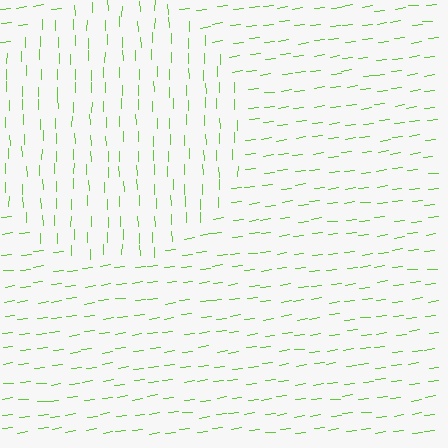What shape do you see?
I see a circle.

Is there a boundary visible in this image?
Yes, there is a texture boundary formed by a change in line orientation.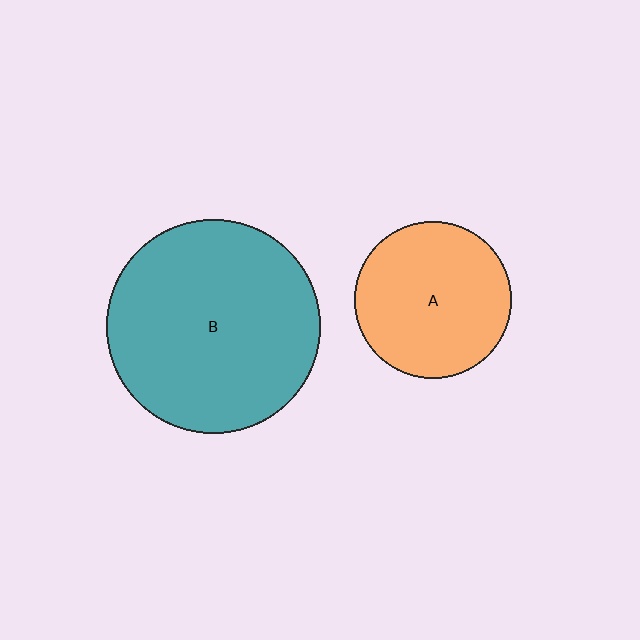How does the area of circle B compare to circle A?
Approximately 1.9 times.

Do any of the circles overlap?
No, none of the circles overlap.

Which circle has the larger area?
Circle B (teal).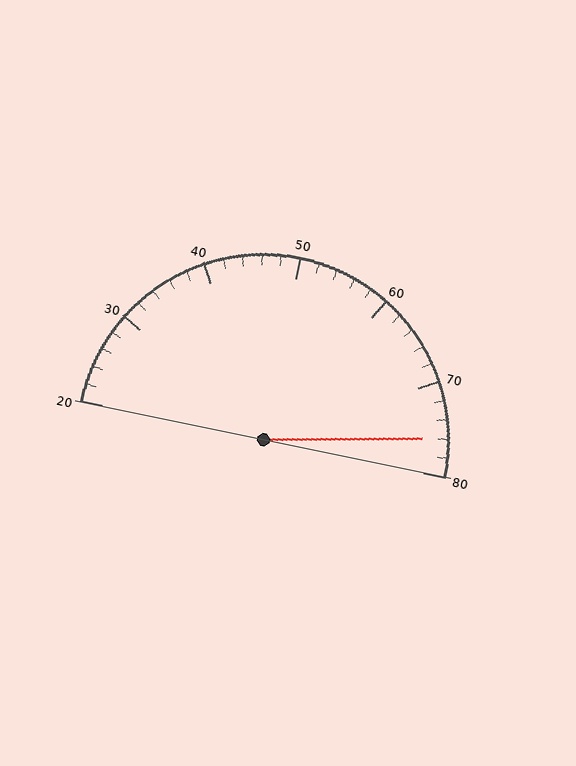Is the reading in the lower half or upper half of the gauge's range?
The reading is in the upper half of the range (20 to 80).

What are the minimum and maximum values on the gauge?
The gauge ranges from 20 to 80.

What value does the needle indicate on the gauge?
The needle indicates approximately 76.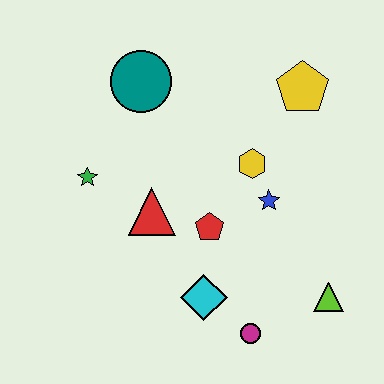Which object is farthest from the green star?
The lime triangle is farthest from the green star.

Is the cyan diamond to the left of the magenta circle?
Yes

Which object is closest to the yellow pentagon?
The yellow hexagon is closest to the yellow pentagon.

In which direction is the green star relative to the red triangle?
The green star is to the left of the red triangle.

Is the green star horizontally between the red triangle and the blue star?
No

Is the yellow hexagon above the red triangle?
Yes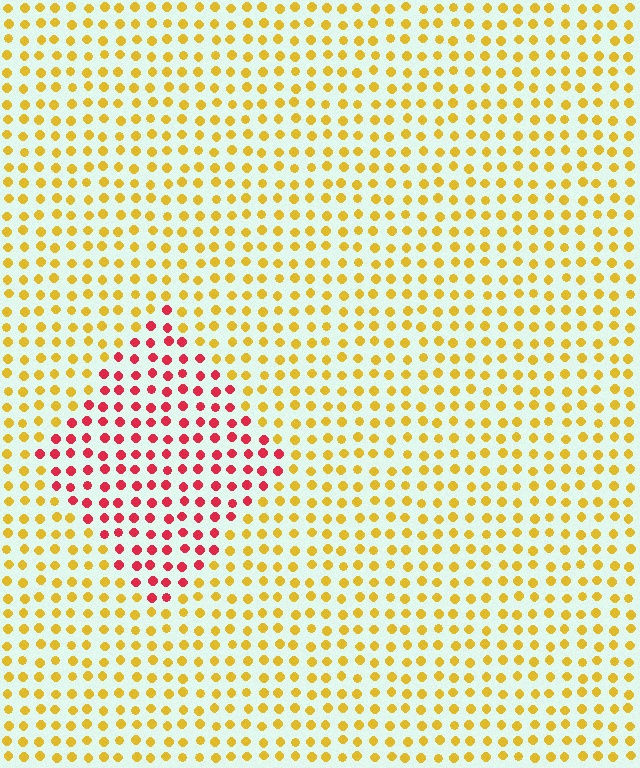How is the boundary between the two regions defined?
The boundary is defined purely by a slight shift in hue (about 59 degrees). Spacing, size, and orientation are identical on both sides.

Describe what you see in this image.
The image is filled with small yellow elements in a uniform arrangement. A diamond-shaped region is visible where the elements are tinted to a slightly different hue, forming a subtle color boundary.